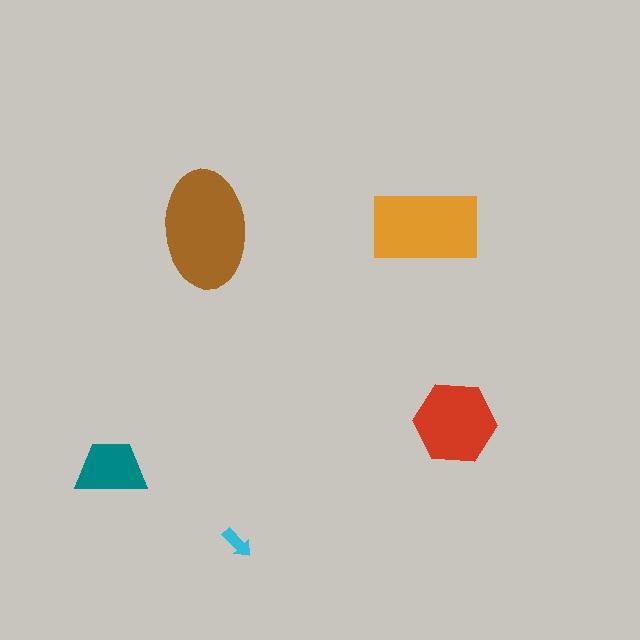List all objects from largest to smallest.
The brown ellipse, the orange rectangle, the red hexagon, the teal trapezoid, the cyan arrow.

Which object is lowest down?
The cyan arrow is bottommost.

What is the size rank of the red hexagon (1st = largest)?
3rd.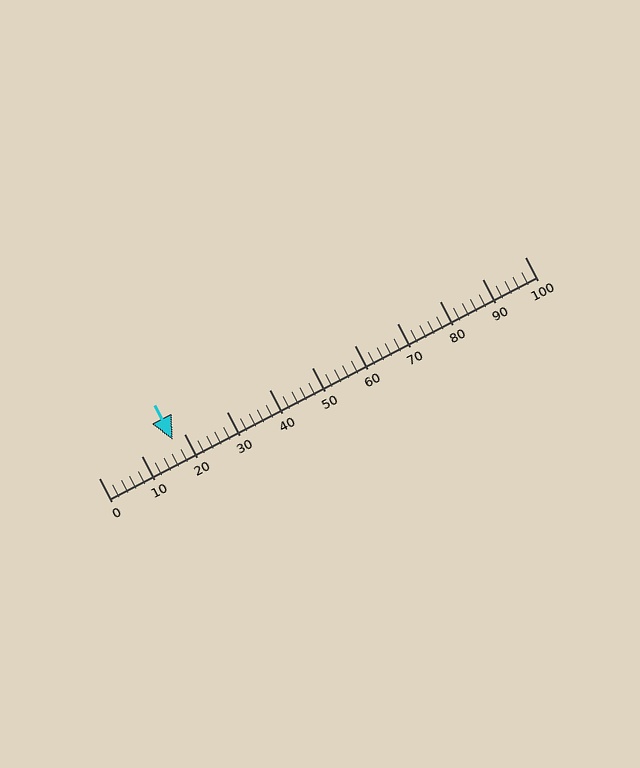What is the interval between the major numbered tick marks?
The major tick marks are spaced 10 units apart.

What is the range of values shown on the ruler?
The ruler shows values from 0 to 100.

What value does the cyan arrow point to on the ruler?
The cyan arrow points to approximately 17.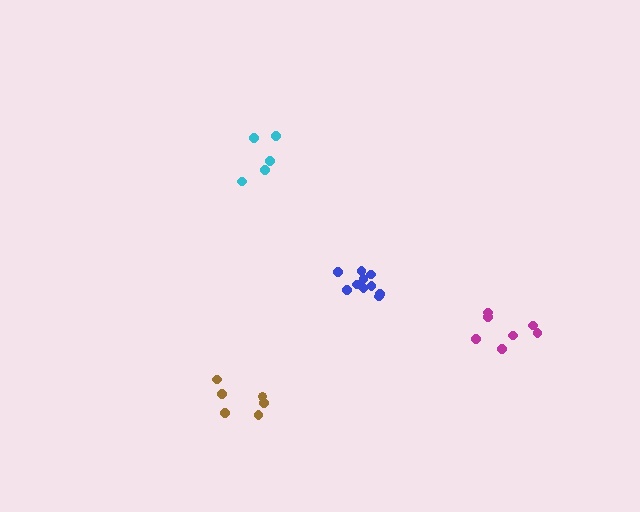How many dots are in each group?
Group 1: 10 dots, Group 2: 5 dots, Group 3: 7 dots, Group 4: 6 dots (28 total).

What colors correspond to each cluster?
The clusters are colored: blue, cyan, magenta, brown.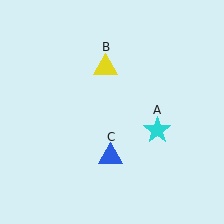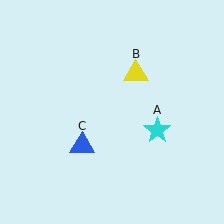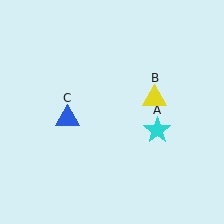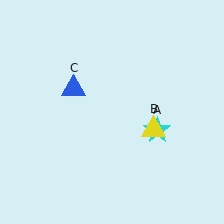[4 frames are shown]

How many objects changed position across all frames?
2 objects changed position: yellow triangle (object B), blue triangle (object C).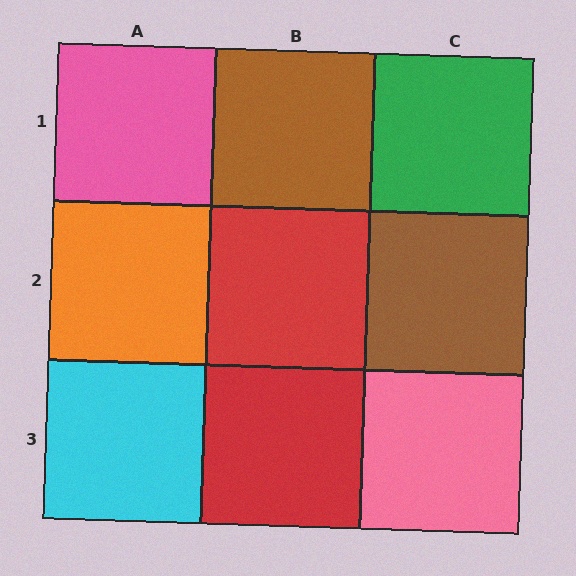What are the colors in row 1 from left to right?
Pink, brown, green.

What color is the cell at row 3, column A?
Cyan.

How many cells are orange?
1 cell is orange.